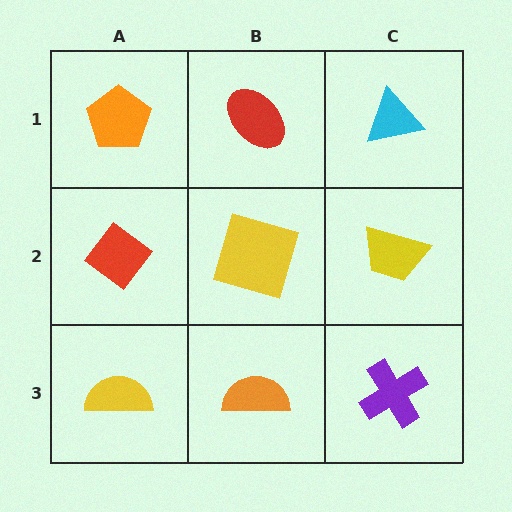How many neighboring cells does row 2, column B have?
4.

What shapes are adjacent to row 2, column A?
An orange pentagon (row 1, column A), a yellow semicircle (row 3, column A), a yellow square (row 2, column B).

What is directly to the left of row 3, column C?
An orange semicircle.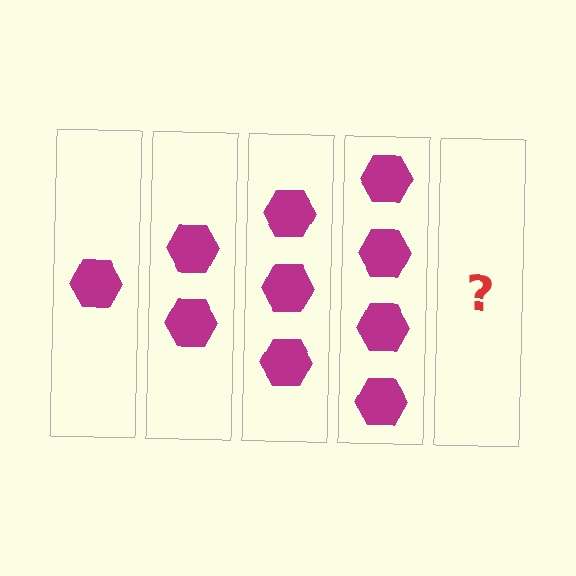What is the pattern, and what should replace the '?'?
The pattern is that each step adds one more hexagon. The '?' should be 5 hexagons.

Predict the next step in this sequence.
The next step is 5 hexagons.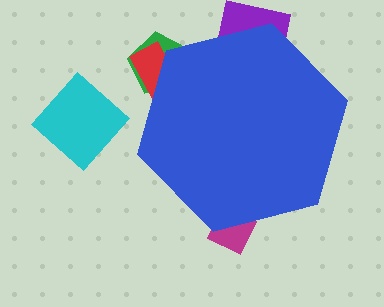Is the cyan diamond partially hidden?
No, the cyan diamond is fully visible.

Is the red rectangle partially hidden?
Yes, the red rectangle is partially hidden behind the blue hexagon.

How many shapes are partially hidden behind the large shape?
4 shapes are partially hidden.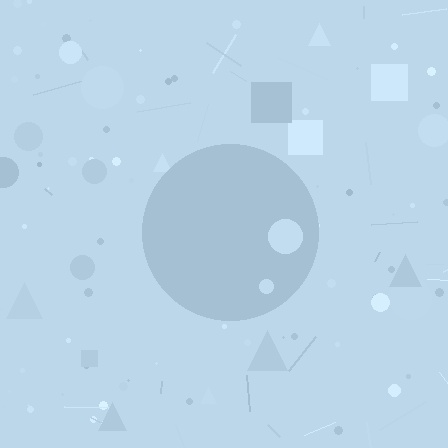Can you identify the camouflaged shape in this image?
The camouflaged shape is a circle.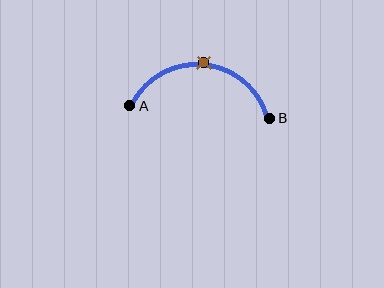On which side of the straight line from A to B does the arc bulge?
The arc bulges above the straight line connecting A and B.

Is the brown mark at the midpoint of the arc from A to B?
Yes. The brown mark lies on the arc at equal arc-length from both A and B — it is the arc midpoint.